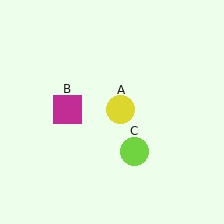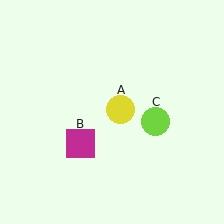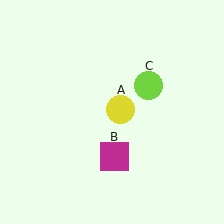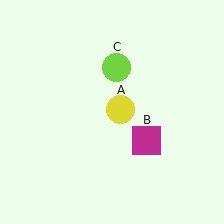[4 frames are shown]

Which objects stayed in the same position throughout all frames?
Yellow circle (object A) remained stationary.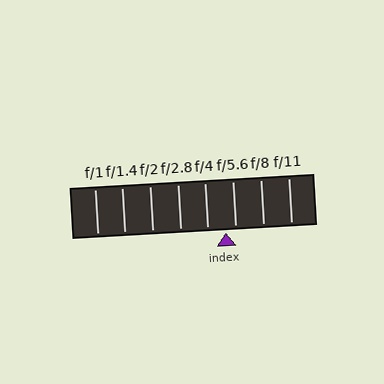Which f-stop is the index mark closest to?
The index mark is closest to f/5.6.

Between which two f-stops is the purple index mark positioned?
The index mark is between f/4 and f/5.6.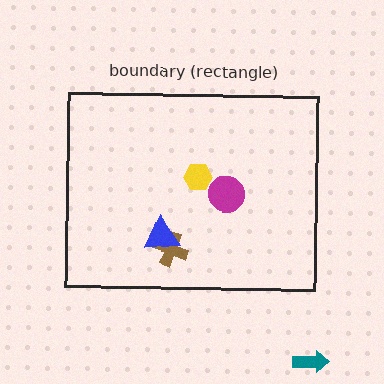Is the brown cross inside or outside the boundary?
Inside.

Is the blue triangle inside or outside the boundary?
Inside.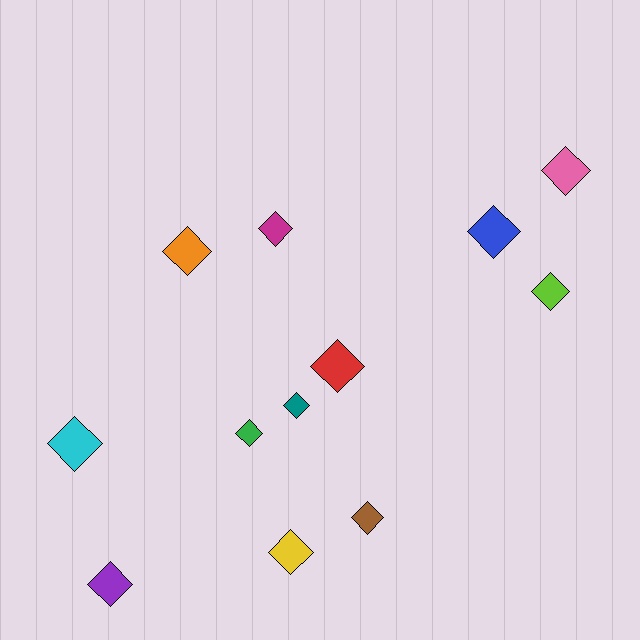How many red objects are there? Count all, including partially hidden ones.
There is 1 red object.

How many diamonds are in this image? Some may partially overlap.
There are 12 diamonds.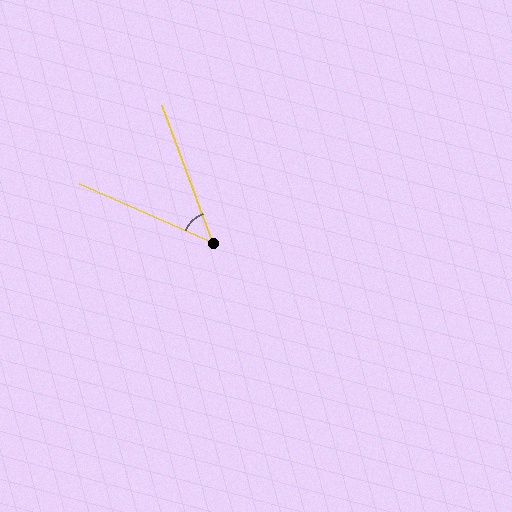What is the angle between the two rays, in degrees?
Approximately 46 degrees.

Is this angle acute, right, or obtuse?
It is acute.